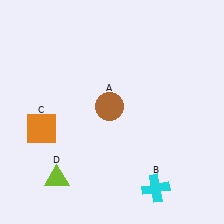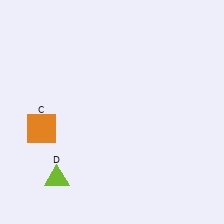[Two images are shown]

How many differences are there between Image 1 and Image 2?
There are 2 differences between the two images.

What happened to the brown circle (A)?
The brown circle (A) was removed in Image 2. It was in the top-left area of Image 1.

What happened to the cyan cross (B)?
The cyan cross (B) was removed in Image 2. It was in the bottom-right area of Image 1.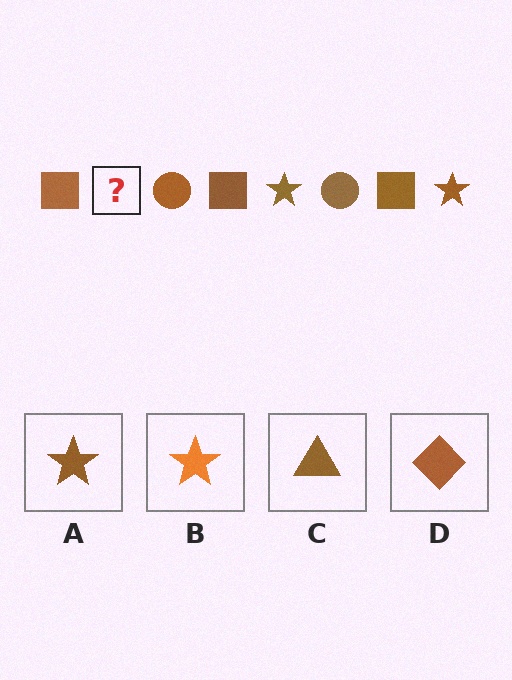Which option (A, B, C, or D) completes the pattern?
A.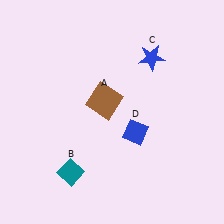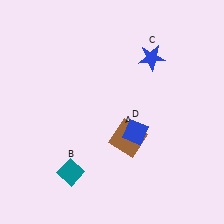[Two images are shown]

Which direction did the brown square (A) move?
The brown square (A) moved down.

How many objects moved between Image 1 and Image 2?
1 object moved between the two images.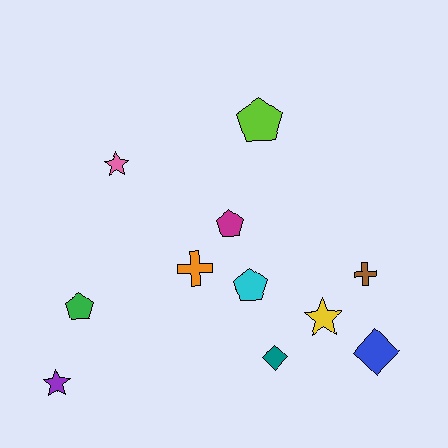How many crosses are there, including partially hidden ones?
There are 2 crosses.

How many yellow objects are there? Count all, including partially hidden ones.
There is 1 yellow object.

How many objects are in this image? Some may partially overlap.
There are 11 objects.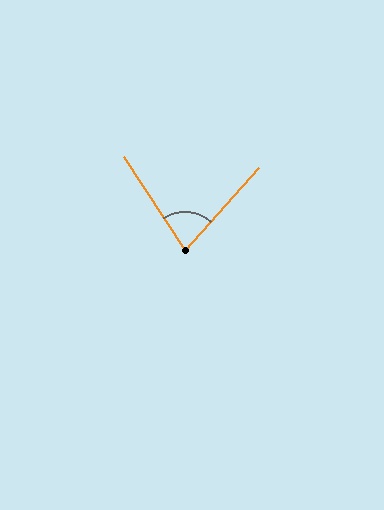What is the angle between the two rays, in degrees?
Approximately 75 degrees.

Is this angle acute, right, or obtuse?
It is acute.